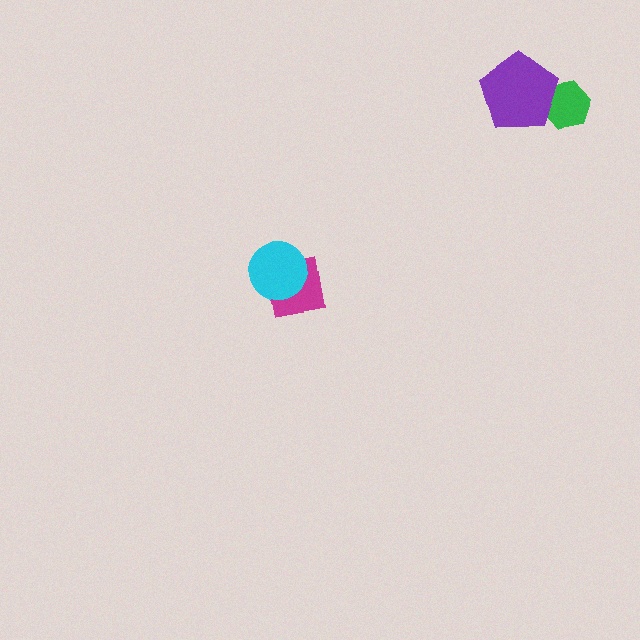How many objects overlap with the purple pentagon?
1 object overlaps with the purple pentagon.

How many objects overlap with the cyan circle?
1 object overlaps with the cyan circle.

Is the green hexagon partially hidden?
Yes, it is partially covered by another shape.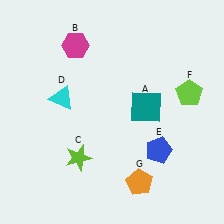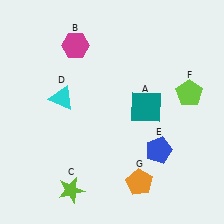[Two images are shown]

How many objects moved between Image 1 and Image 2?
1 object moved between the two images.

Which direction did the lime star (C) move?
The lime star (C) moved down.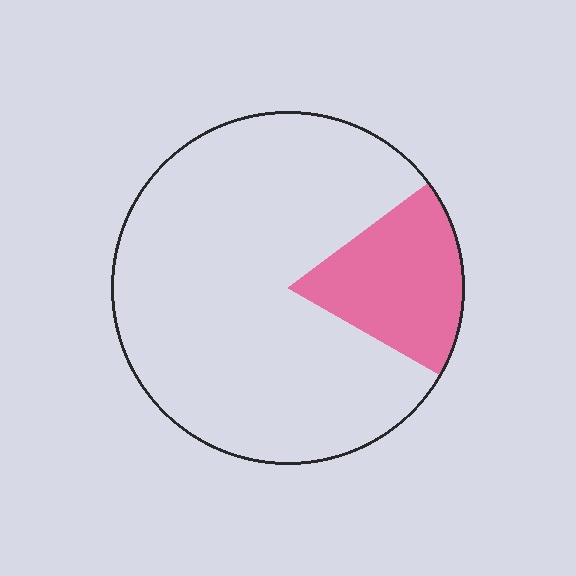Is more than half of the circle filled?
No.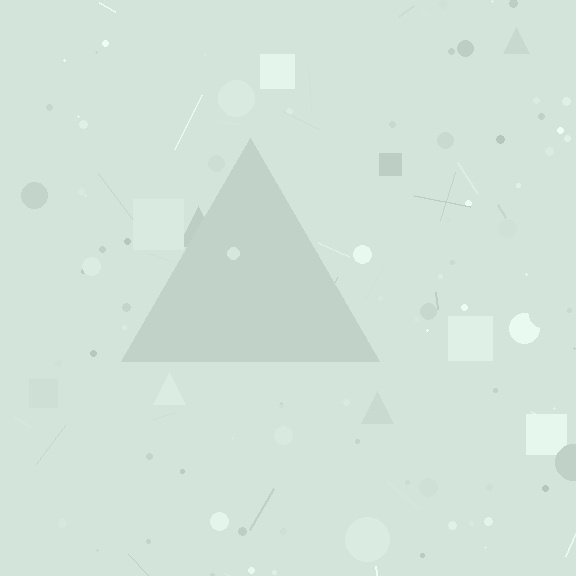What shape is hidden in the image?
A triangle is hidden in the image.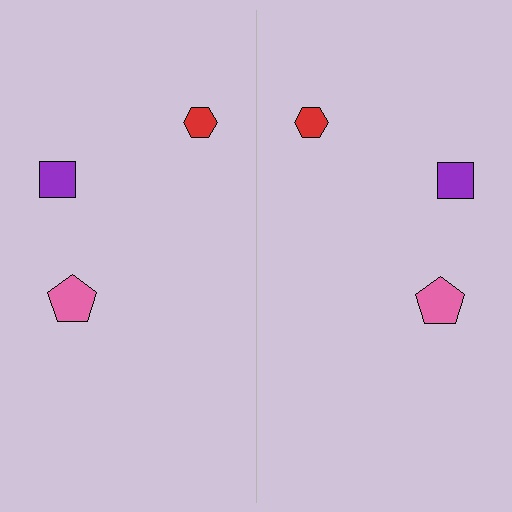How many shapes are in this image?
There are 6 shapes in this image.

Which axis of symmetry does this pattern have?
The pattern has a vertical axis of symmetry running through the center of the image.